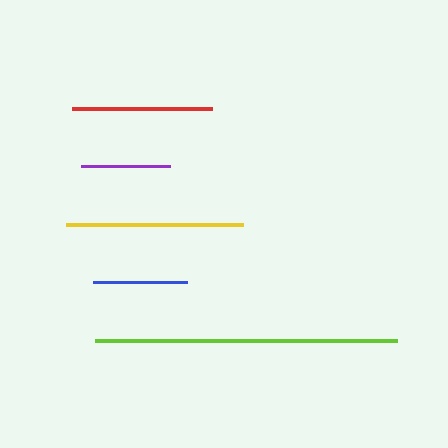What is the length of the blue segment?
The blue segment is approximately 94 pixels long.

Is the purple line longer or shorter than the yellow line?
The yellow line is longer than the purple line.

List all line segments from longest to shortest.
From longest to shortest: lime, yellow, red, blue, purple.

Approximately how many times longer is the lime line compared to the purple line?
The lime line is approximately 3.4 times the length of the purple line.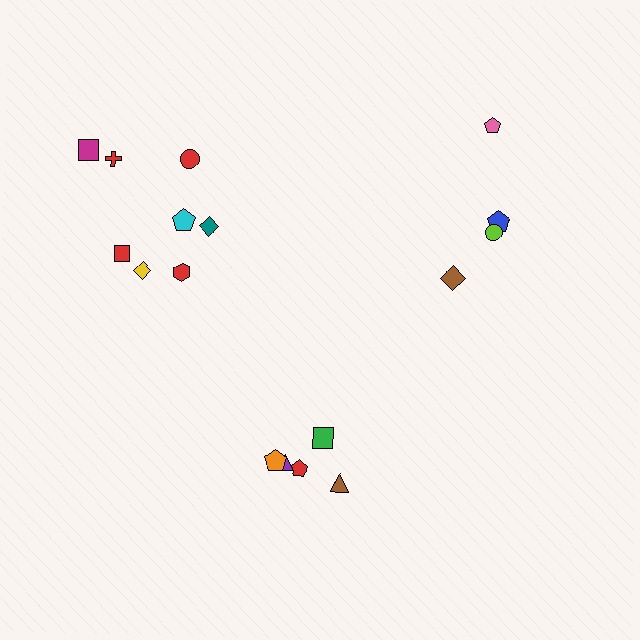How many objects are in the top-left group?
There are 8 objects.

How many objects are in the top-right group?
There are 4 objects.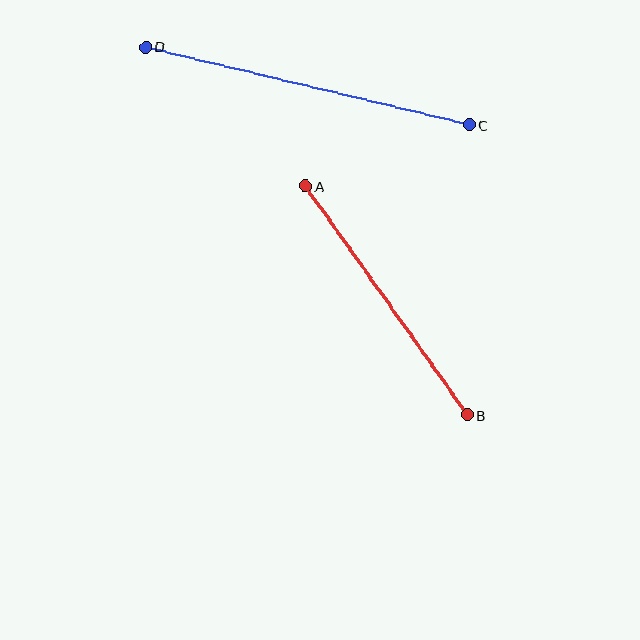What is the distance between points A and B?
The distance is approximately 280 pixels.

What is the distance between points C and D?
The distance is approximately 332 pixels.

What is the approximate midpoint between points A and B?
The midpoint is at approximately (386, 301) pixels.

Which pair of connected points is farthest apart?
Points C and D are farthest apart.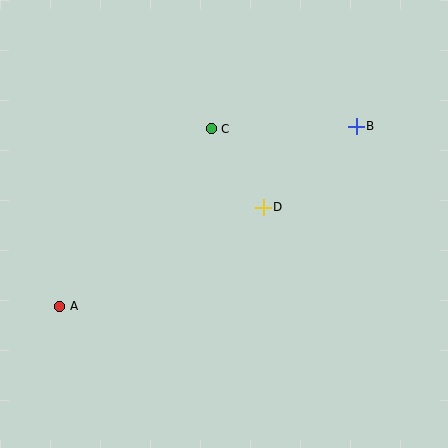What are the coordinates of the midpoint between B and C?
The midpoint between B and C is at (284, 128).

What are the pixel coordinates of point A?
Point A is at (60, 306).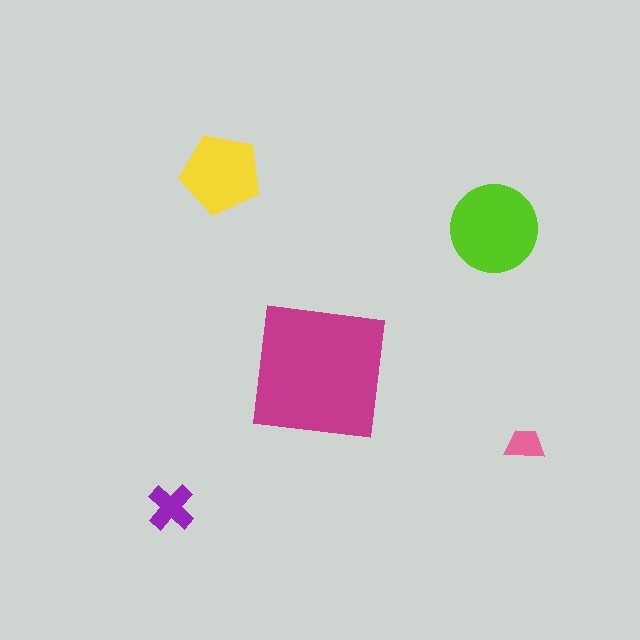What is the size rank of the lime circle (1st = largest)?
2nd.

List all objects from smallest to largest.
The pink trapezoid, the purple cross, the yellow pentagon, the lime circle, the magenta square.